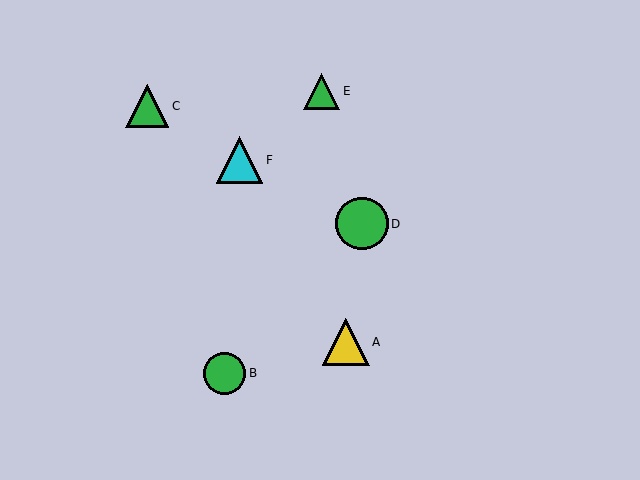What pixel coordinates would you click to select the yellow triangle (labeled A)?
Click at (346, 342) to select the yellow triangle A.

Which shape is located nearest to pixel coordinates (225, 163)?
The cyan triangle (labeled F) at (240, 160) is nearest to that location.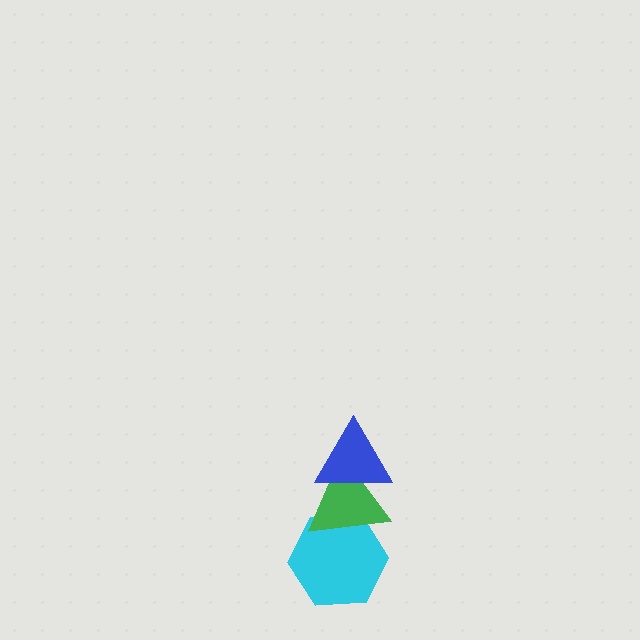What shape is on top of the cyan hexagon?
The green triangle is on top of the cyan hexagon.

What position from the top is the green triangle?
The green triangle is 2nd from the top.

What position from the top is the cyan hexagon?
The cyan hexagon is 3rd from the top.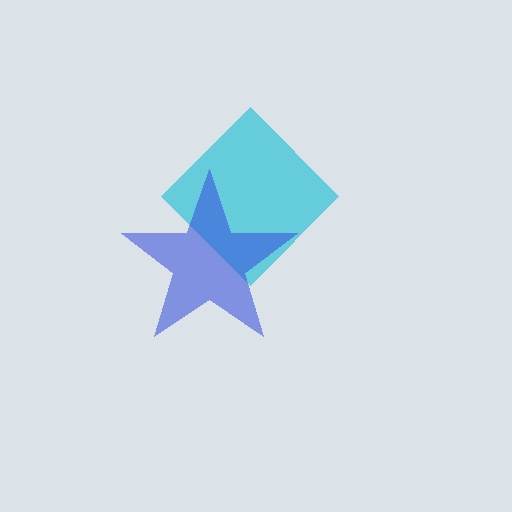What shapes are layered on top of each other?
The layered shapes are: a cyan diamond, a blue star.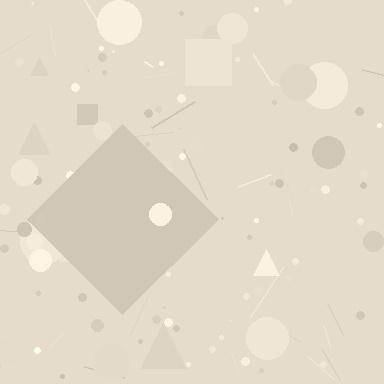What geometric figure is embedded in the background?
A diamond is embedded in the background.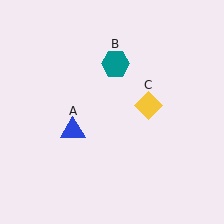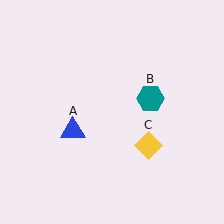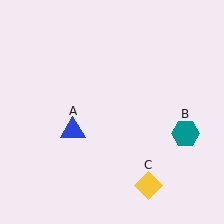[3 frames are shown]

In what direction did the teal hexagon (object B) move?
The teal hexagon (object B) moved down and to the right.